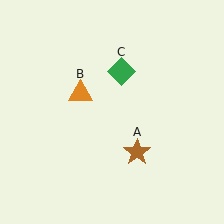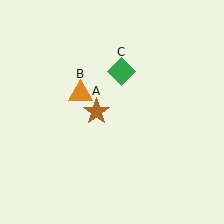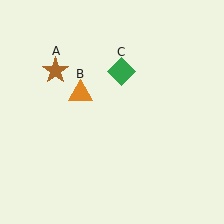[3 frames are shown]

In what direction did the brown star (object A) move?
The brown star (object A) moved up and to the left.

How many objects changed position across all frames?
1 object changed position: brown star (object A).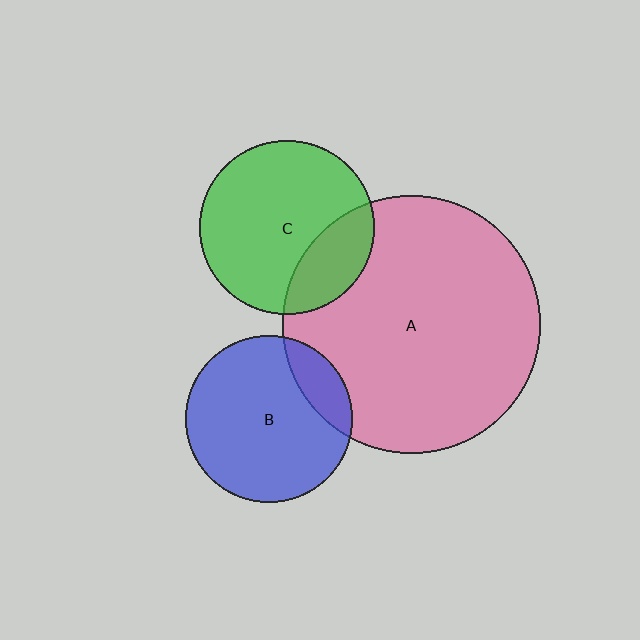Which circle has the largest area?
Circle A (pink).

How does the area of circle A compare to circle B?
Approximately 2.4 times.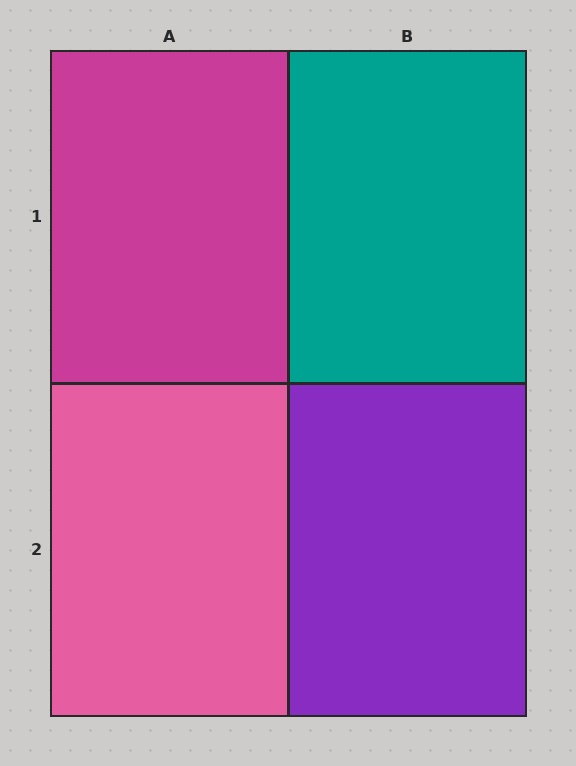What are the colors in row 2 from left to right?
Pink, purple.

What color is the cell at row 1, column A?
Magenta.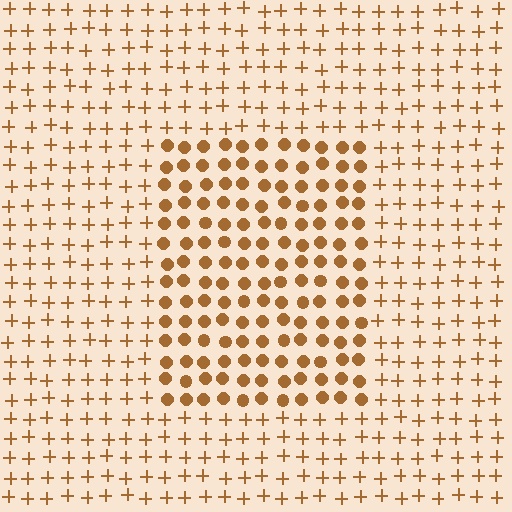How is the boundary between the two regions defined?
The boundary is defined by a change in element shape: circles inside vs. plus signs outside. All elements share the same color and spacing.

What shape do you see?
I see a rectangle.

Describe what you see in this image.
The image is filled with small brown elements arranged in a uniform grid. A rectangle-shaped region contains circles, while the surrounding area contains plus signs. The boundary is defined purely by the change in element shape.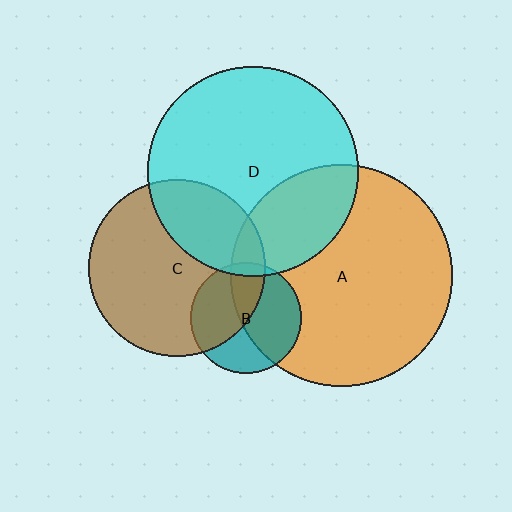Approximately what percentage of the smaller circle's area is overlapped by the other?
Approximately 5%.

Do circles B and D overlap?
Yes.